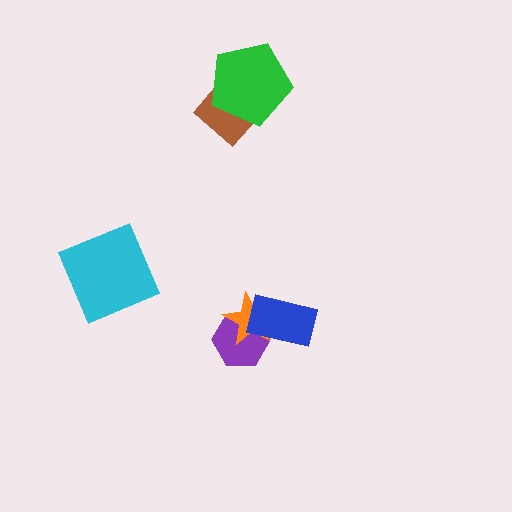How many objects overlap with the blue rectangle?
2 objects overlap with the blue rectangle.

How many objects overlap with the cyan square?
0 objects overlap with the cyan square.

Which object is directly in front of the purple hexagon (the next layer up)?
The orange star is directly in front of the purple hexagon.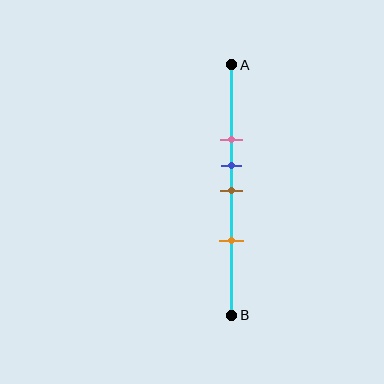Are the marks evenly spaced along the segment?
No, the marks are not evenly spaced.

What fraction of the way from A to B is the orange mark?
The orange mark is approximately 70% (0.7) of the way from A to B.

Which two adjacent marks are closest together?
The blue and brown marks are the closest adjacent pair.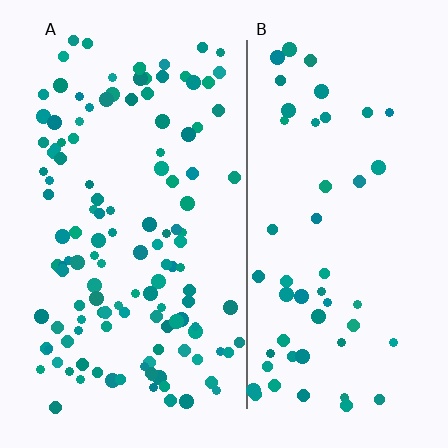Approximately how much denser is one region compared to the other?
Approximately 2.5× — region A over region B.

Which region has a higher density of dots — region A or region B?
A (the left).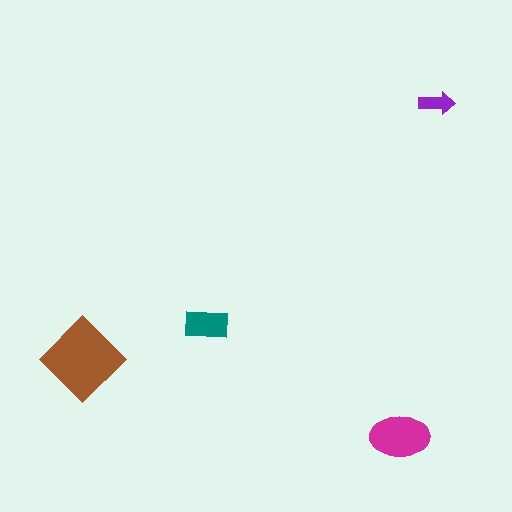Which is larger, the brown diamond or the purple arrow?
The brown diamond.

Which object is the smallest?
The purple arrow.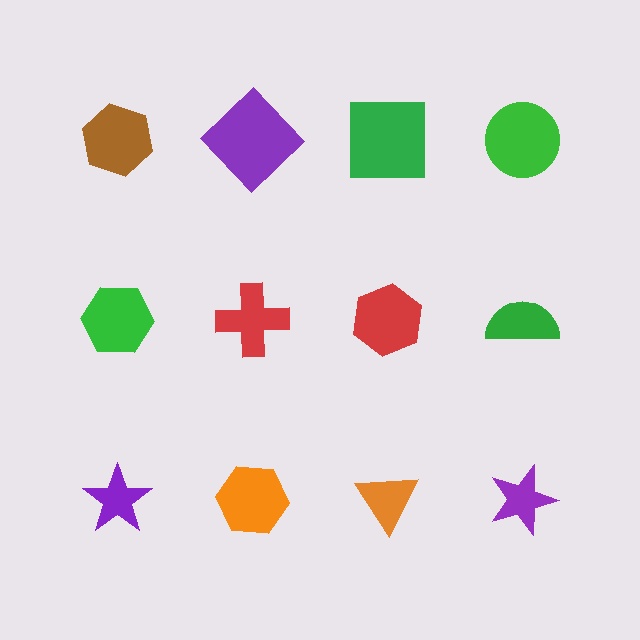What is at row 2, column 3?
A red hexagon.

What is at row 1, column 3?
A green square.